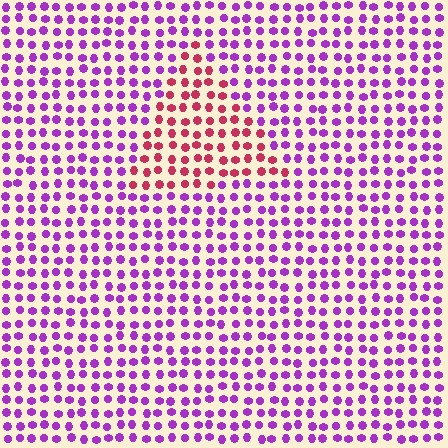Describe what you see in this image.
The image is filled with small purple elements in a uniform arrangement. A triangle-shaped region is visible where the elements are tinted to a slightly different hue, forming a subtle color boundary.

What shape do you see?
I see a triangle.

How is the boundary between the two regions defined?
The boundary is defined purely by a slight shift in hue (about 55 degrees). Spacing, size, and orientation are identical on both sides.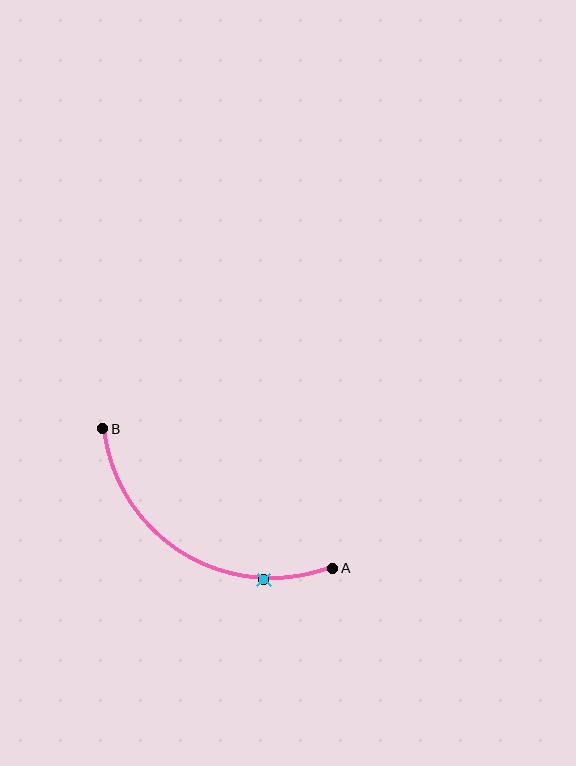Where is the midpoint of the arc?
The arc midpoint is the point on the curve farthest from the straight line joining A and B. It sits below that line.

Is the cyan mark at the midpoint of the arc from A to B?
No. The cyan mark lies on the arc but is closer to endpoint A. The arc midpoint would be at the point on the curve equidistant along the arc from both A and B.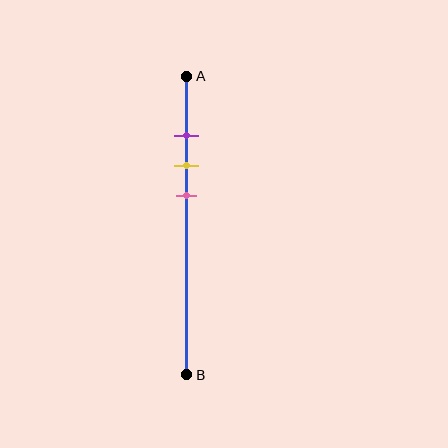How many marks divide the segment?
There are 3 marks dividing the segment.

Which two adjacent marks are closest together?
The purple and yellow marks are the closest adjacent pair.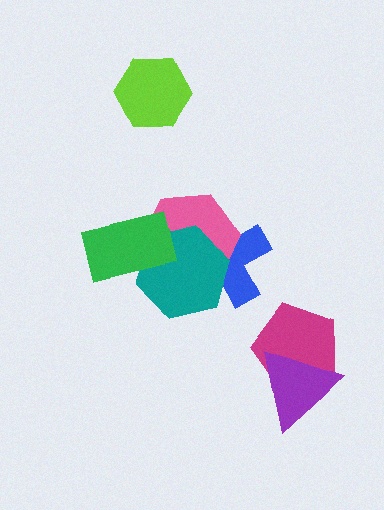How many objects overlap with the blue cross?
2 objects overlap with the blue cross.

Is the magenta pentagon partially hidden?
Yes, it is partially covered by another shape.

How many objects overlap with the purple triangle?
1 object overlaps with the purple triangle.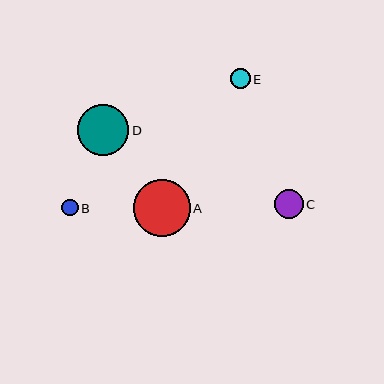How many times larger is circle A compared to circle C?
Circle A is approximately 2.0 times the size of circle C.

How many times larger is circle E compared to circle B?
Circle E is approximately 1.2 times the size of circle B.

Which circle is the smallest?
Circle B is the smallest with a size of approximately 16 pixels.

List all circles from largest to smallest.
From largest to smallest: A, D, C, E, B.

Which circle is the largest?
Circle A is the largest with a size of approximately 57 pixels.